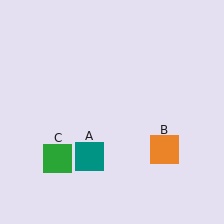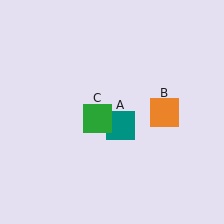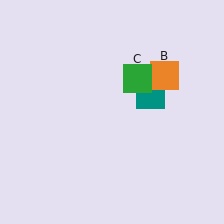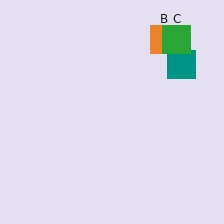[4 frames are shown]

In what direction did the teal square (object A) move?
The teal square (object A) moved up and to the right.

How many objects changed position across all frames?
3 objects changed position: teal square (object A), orange square (object B), green square (object C).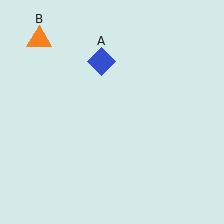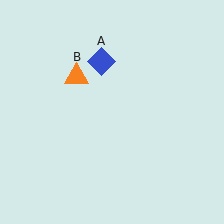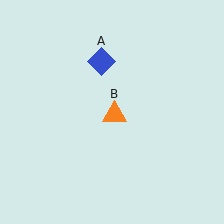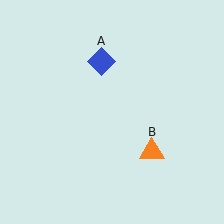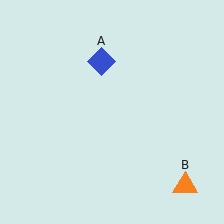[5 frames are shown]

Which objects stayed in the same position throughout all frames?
Blue diamond (object A) remained stationary.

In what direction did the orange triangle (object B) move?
The orange triangle (object B) moved down and to the right.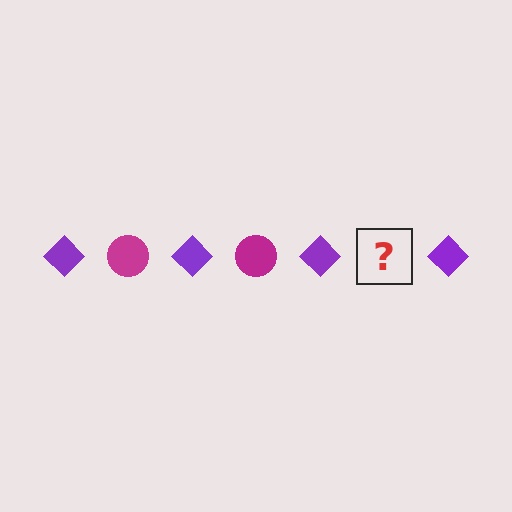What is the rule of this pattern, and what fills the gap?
The rule is that the pattern alternates between purple diamond and magenta circle. The gap should be filled with a magenta circle.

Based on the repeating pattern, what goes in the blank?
The blank should be a magenta circle.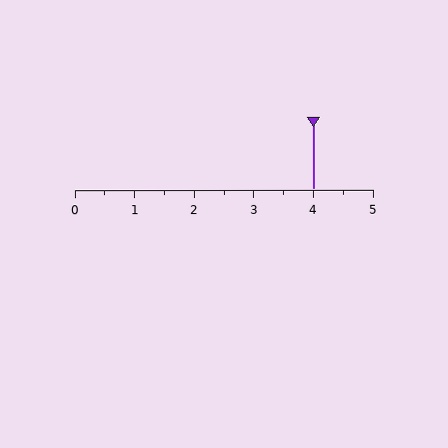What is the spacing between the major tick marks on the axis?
The major ticks are spaced 1 apart.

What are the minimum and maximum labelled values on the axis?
The axis runs from 0 to 5.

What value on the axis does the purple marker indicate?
The marker indicates approximately 4.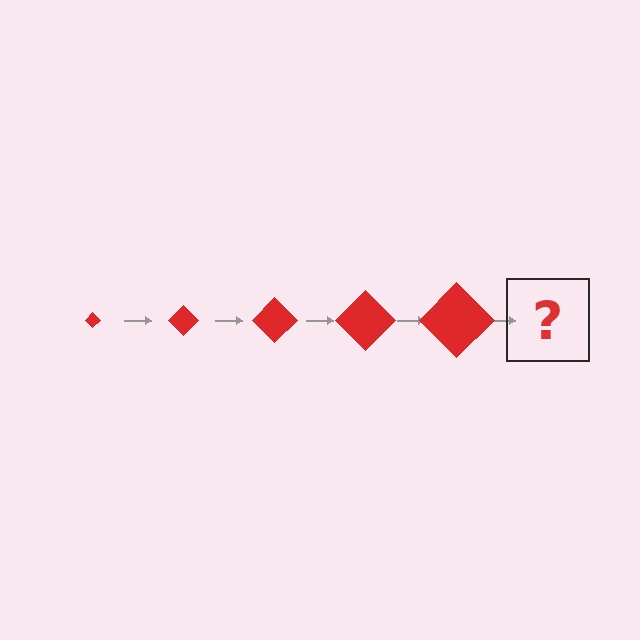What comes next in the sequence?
The next element should be a red diamond, larger than the previous one.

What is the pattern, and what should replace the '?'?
The pattern is that the diamond gets progressively larger each step. The '?' should be a red diamond, larger than the previous one.